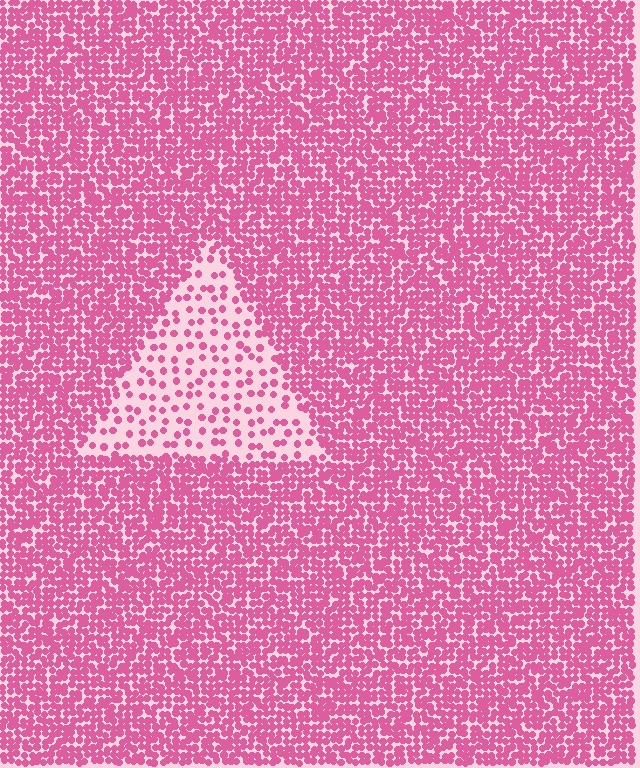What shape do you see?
I see a triangle.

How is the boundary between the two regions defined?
The boundary is defined by a change in element density (approximately 3.1x ratio). All elements are the same color, size, and shape.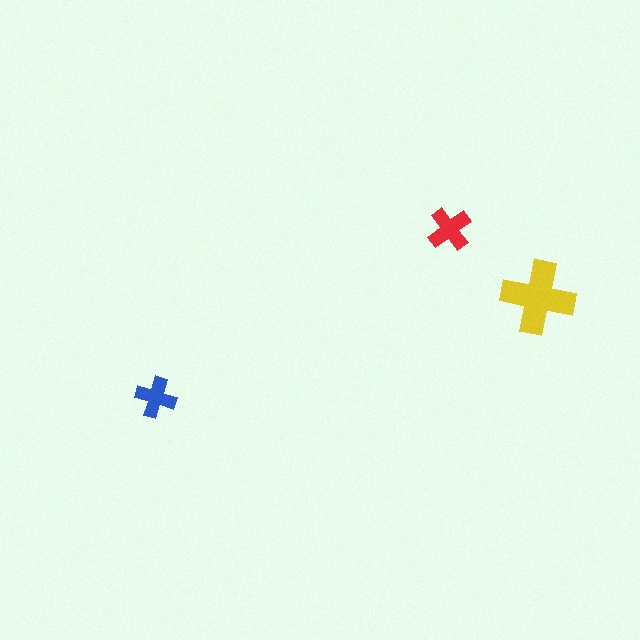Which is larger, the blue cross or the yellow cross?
The yellow one.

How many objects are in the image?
There are 3 objects in the image.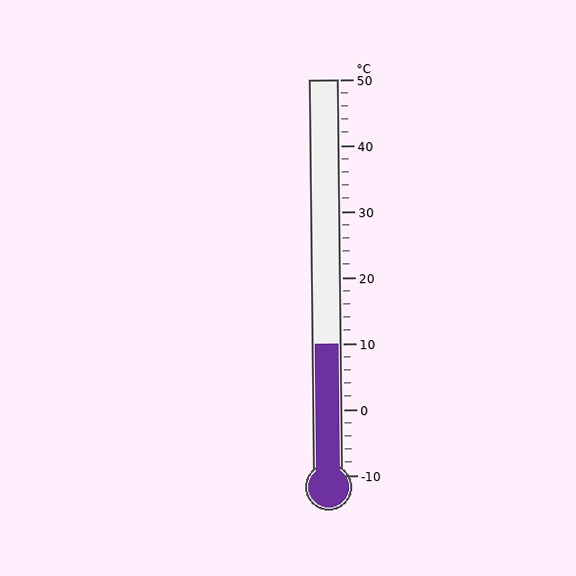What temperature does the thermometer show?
The thermometer shows approximately 10°C.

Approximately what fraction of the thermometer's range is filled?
The thermometer is filled to approximately 35% of its range.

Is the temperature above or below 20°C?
The temperature is below 20°C.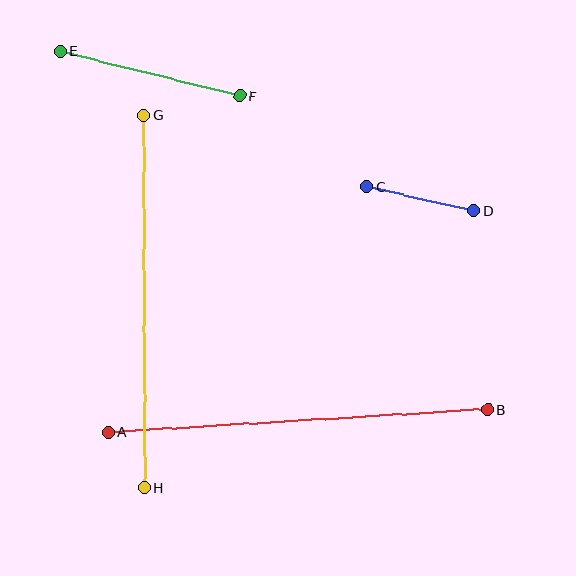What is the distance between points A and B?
The distance is approximately 380 pixels.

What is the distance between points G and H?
The distance is approximately 373 pixels.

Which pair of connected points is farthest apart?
Points A and B are farthest apart.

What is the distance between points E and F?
The distance is approximately 185 pixels.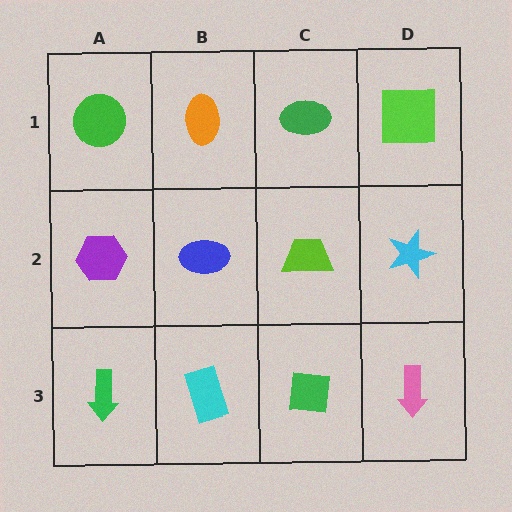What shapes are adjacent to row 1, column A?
A purple hexagon (row 2, column A), an orange ellipse (row 1, column B).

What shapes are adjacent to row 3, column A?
A purple hexagon (row 2, column A), a cyan rectangle (row 3, column B).